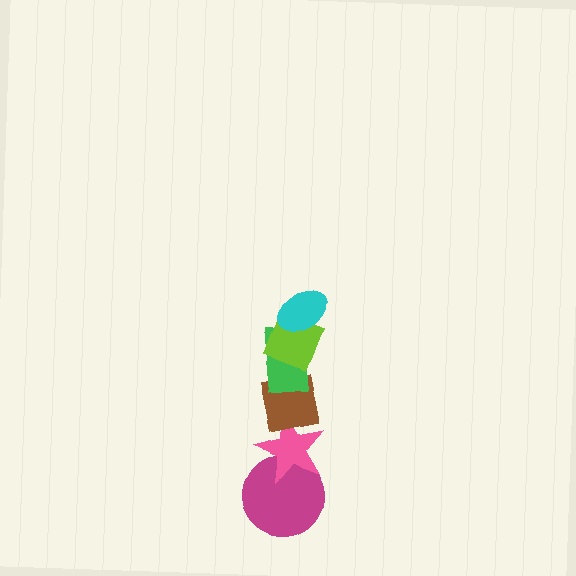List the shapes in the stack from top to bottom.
From top to bottom: the cyan ellipse, the lime diamond, the green rectangle, the brown square, the pink star, the magenta circle.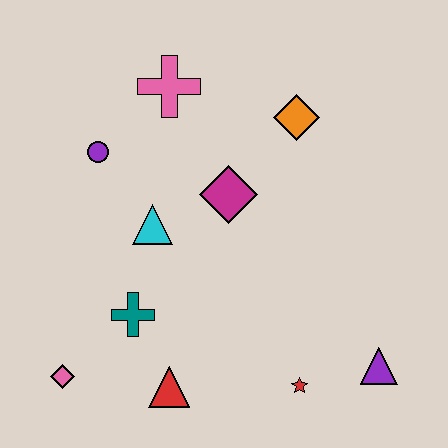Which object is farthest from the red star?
The pink cross is farthest from the red star.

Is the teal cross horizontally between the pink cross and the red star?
No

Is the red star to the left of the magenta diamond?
No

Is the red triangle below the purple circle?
Yes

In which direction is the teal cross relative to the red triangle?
The teal cross is above the red triangle.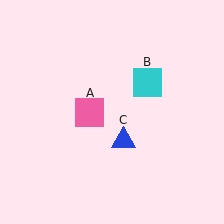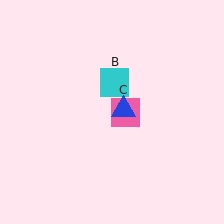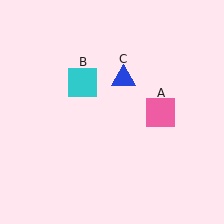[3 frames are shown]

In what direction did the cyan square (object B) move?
The cyan square (object B) moved left.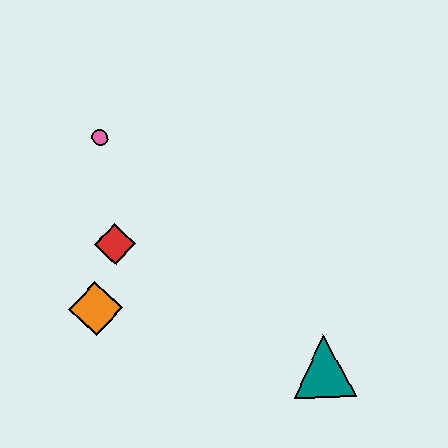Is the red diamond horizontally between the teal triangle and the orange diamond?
Yes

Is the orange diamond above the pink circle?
No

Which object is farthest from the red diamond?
The teal triangle is farthest from the red diamond.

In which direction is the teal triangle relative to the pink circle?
The teal triangle is below the pink circle.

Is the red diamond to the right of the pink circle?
Yes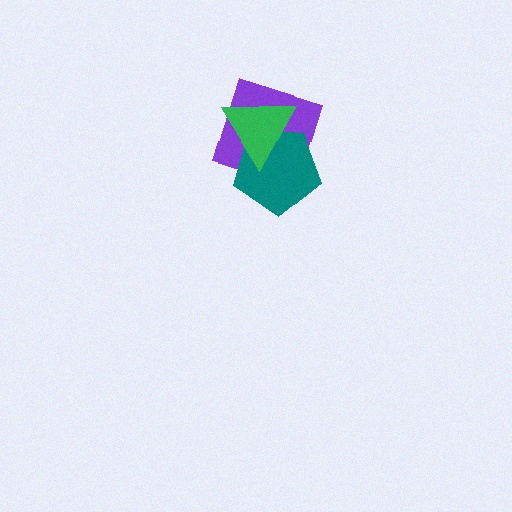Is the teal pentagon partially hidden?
Yes, it is partially covered by another shape.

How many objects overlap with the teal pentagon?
2 objects overlap with the teal pentagon.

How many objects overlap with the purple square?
2 objects overlap with the purple square.